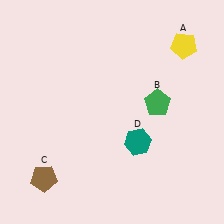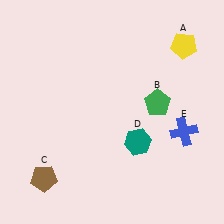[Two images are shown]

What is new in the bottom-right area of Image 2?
A blue cross (E) was added in the bottom-right area of Image 2.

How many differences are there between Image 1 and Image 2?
There is 1 difference between the two images.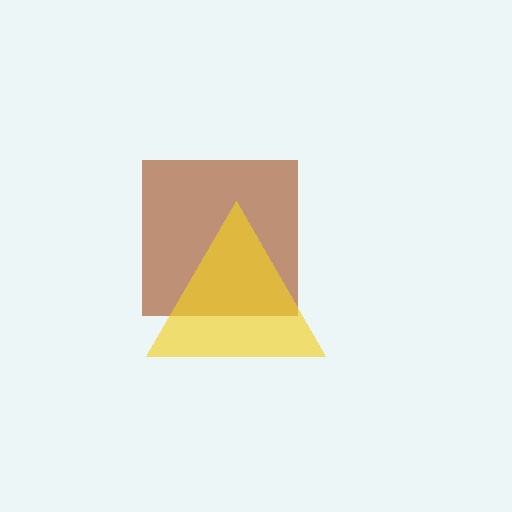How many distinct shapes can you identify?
There are 2 distinct shapes: a brown square, a yellow triangle.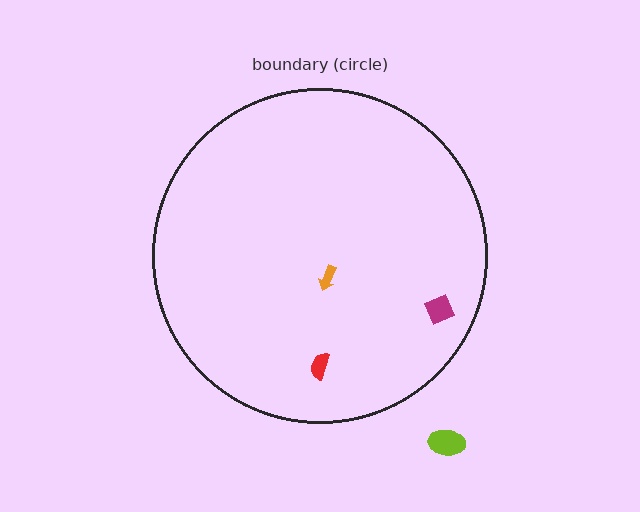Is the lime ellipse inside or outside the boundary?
Outside.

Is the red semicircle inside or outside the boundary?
Inside.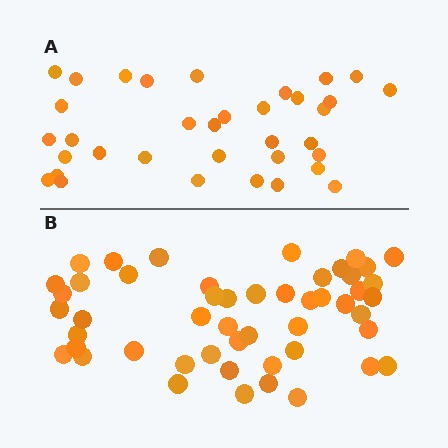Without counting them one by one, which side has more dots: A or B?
Region B (the bottom region) has more dots.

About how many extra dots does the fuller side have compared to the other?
Region B has approximately 15 more dots than region A.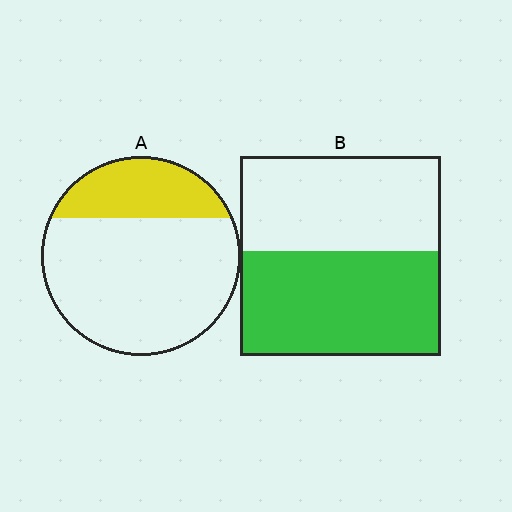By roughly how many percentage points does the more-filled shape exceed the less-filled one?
By roughly 25 percentage points (B over A).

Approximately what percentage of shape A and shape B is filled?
A is approximately 25% and B is approximately 50%.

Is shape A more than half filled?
No.